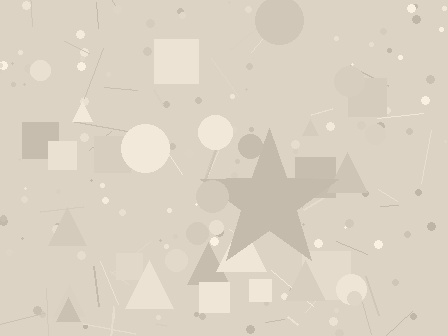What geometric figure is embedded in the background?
A star is embedded in the background.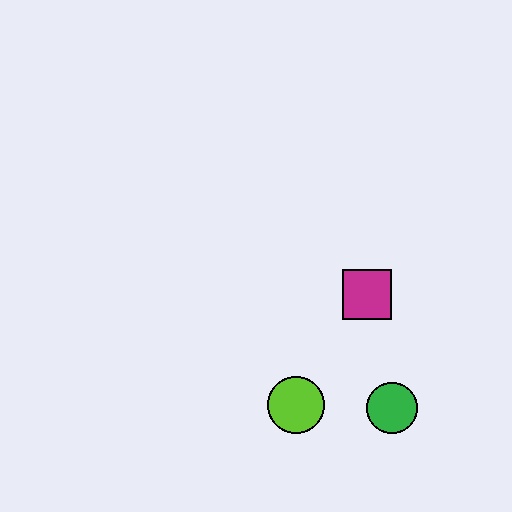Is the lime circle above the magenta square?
No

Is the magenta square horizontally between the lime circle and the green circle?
Yes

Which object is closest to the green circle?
The lime circle is closest to the green circle.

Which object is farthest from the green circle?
The magenta square is farthest from the green circle.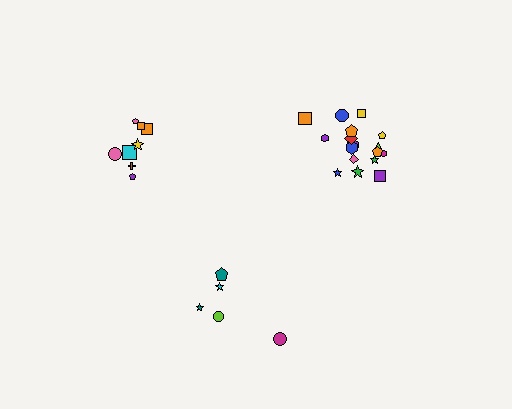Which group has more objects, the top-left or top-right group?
The top-right group.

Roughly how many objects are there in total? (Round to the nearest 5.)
Roughly 30 objects in total.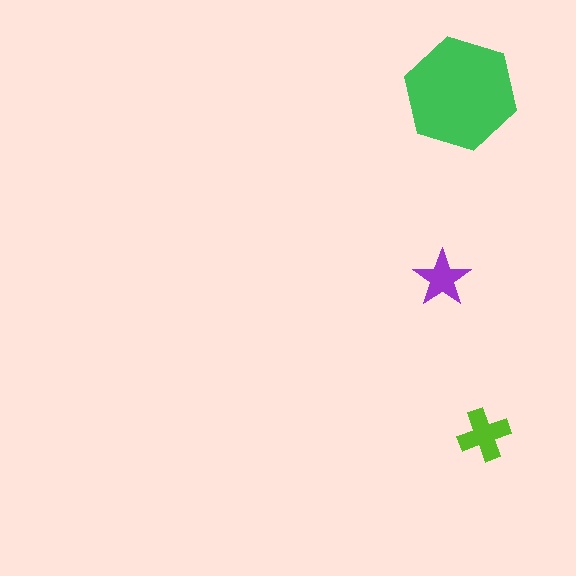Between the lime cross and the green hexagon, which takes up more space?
The green hexagon.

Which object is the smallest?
The purple star.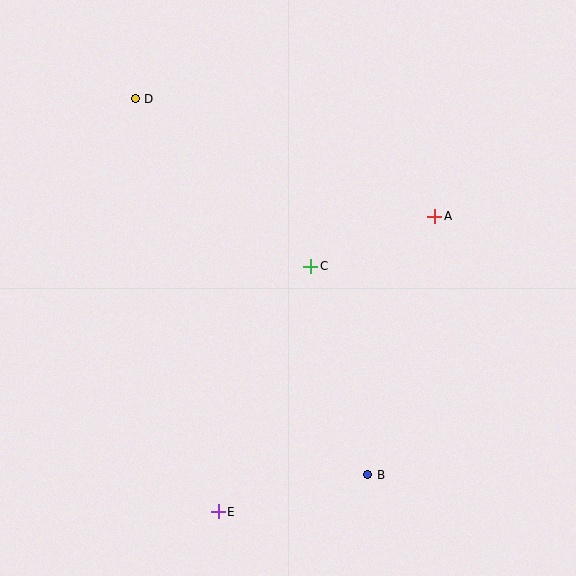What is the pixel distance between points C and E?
The distance between C and E is 262 pixels.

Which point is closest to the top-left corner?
Point D is closest to the top-left corner.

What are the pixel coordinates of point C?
Point C is at (310, 266).